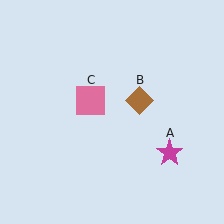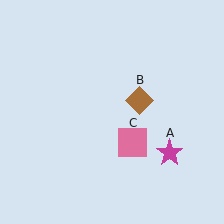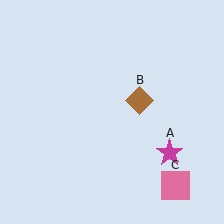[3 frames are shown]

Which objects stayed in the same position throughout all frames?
Magenta star (object A) and brown diamond (object B) remained stationary.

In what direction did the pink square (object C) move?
The pink square (object C) moved down and to the right.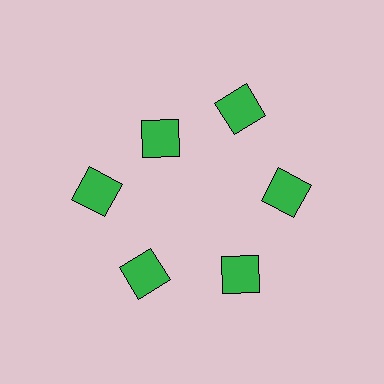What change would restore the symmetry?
The symmetry would be restored by moving it outward, back onto the ring so that all 6 squares sit at equal angles and equal distance from the center.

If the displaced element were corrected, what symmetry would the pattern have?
It would have 6-fold rotational symmetry — the pattern would map onto itself every 60 degrees.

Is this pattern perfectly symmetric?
No. The 6 green squares are arranged in a ring, but one element near the 11 o'clock position is pulled inward toward the center, breaking the 6-fold rotational symmetry.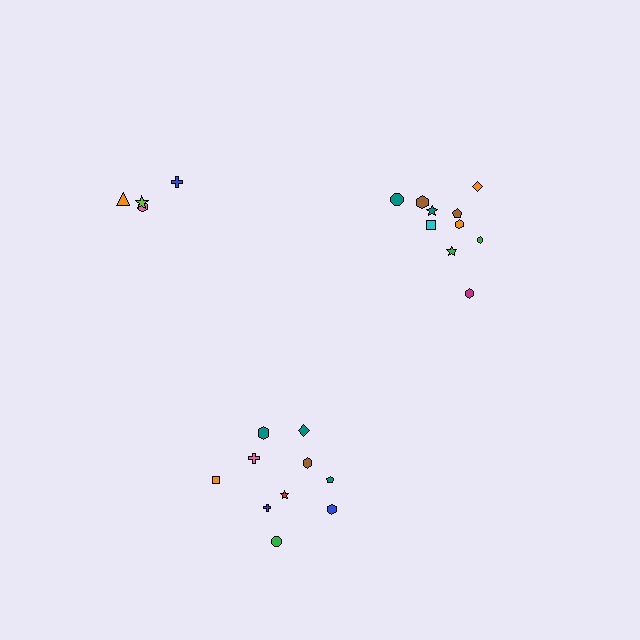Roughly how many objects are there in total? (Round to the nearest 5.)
Roughly 25 objects in total.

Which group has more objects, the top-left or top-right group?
The top-right group.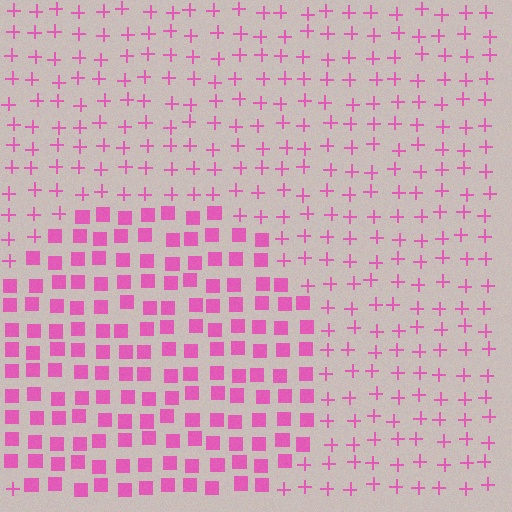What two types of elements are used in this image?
The image uses squares inside the circle region and plus signs outside it.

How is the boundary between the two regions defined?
The boundary is defined by a change in element shape: squares inside vs. plus signs outside. All elements share the same color and spacing.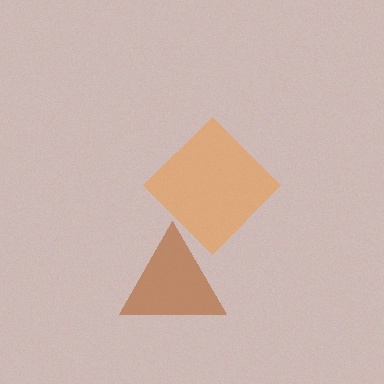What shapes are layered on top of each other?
The layered shapes are: an orange diamond, a brown triangle.